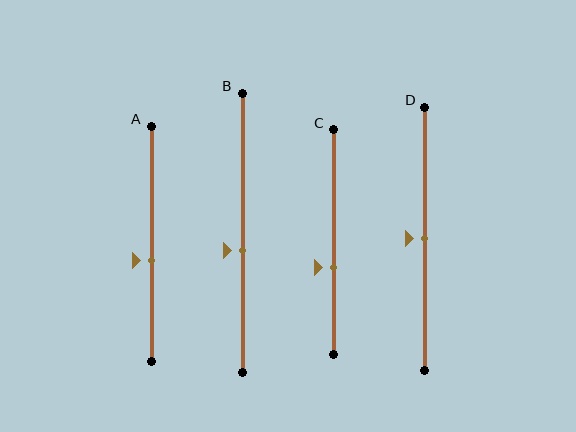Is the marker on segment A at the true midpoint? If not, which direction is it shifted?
No, the marker on segment A is shifted downward by about 7% of the segment length.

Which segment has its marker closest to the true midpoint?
Segment D has its marker closest to the true midpoint.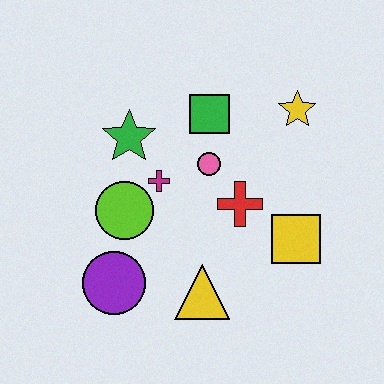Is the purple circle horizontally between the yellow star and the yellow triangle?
No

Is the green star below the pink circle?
No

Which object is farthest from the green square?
The purple circle is farthest from the green square.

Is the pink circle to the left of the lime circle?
No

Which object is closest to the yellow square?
The red cross is closest to the yellow square.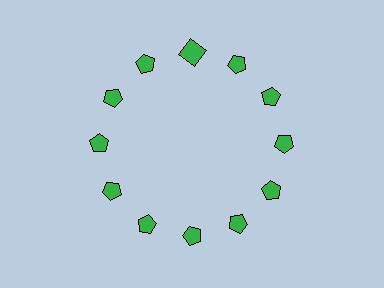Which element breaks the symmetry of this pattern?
The green square at roughly the 12 o'clock position breaks the symmetry. All other shapes are green pentagons.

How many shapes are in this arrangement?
There are 12 shapes arranged in a ring pattern.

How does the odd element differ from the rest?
It has a different shape: square instead of pentagon.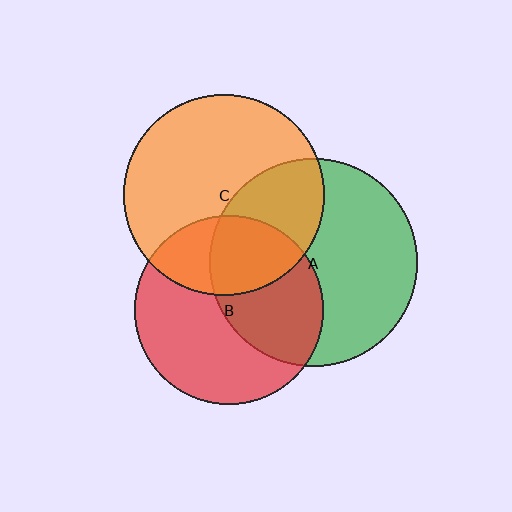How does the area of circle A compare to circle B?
Approximately 1.2 times.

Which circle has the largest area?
Circle A (green).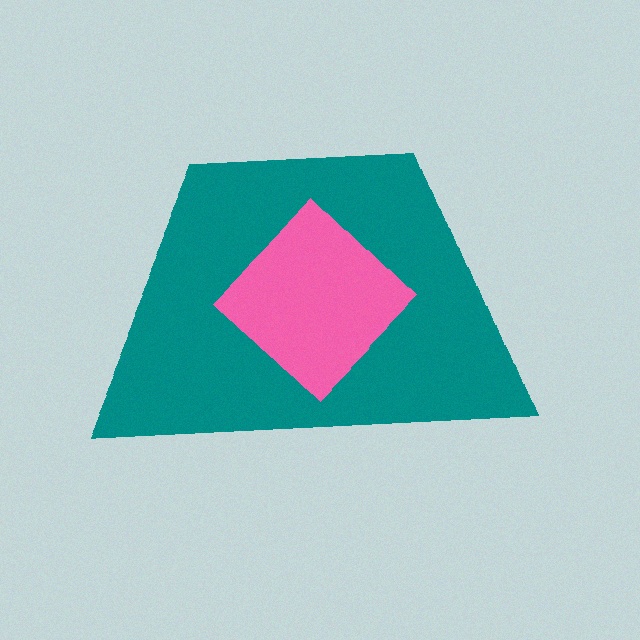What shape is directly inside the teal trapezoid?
The pink diamond.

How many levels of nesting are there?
2.